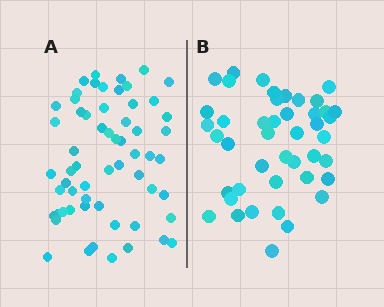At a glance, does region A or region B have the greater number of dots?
Region A (the left region) has more dots.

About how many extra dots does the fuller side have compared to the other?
Region A has approximately 15 more dots than region B.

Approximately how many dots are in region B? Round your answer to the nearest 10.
About 40 dots. (The exact count is 44, which rounds to 40.)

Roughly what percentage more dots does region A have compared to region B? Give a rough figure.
About 35% more.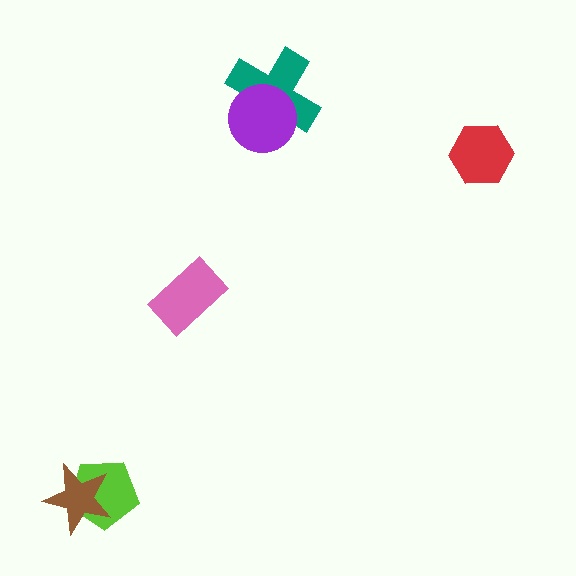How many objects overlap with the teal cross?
1 object overlaps with the teal cross.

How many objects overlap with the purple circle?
1 object overlaps with the purple circle.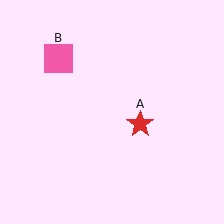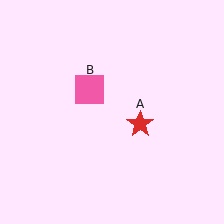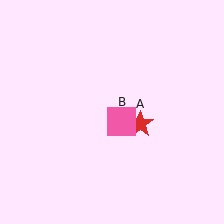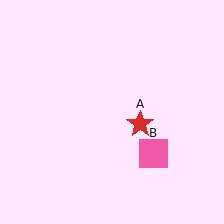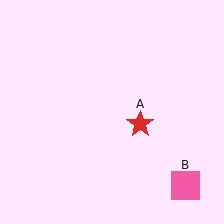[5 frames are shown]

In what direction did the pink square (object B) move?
The pink square (object B) moved down and to the right.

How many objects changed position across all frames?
1 object changed position: pink square (object B).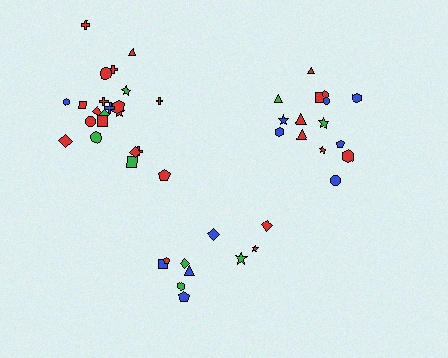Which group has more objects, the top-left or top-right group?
The top-left group.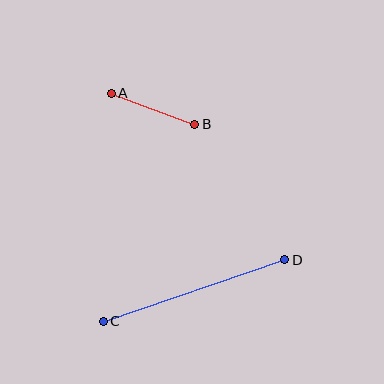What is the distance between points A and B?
The distance is approximately 89 pixels.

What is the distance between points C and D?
The distance is approximately 192 pixels.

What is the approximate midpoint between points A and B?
The midpoint is at approximately (153, 109) pixels.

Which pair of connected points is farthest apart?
Points C and D are farthest apart.